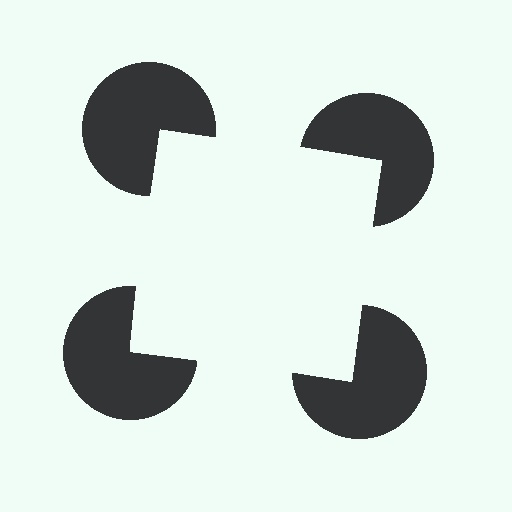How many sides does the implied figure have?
4 sides.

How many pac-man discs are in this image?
There are 4 — one at each vertex of the illusory square.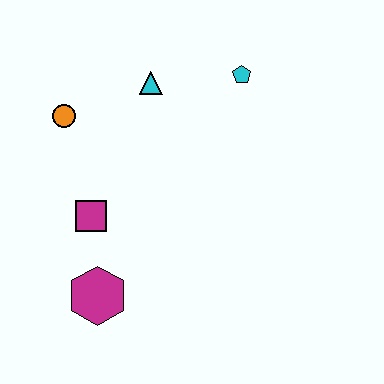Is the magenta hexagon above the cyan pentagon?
No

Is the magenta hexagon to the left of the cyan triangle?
Yes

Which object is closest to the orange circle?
The cyan triangle is closest to the orange circle.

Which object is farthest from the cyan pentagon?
The magenta hexagon is farthest from the cyan pentagon.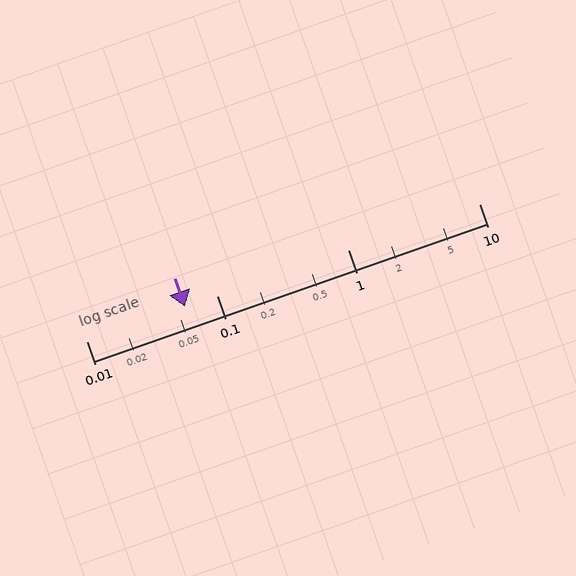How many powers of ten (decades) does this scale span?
The scale spans 3 decades, from 0.01 to 10.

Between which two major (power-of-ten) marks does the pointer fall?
The pointer is between 0.01 and 0.1.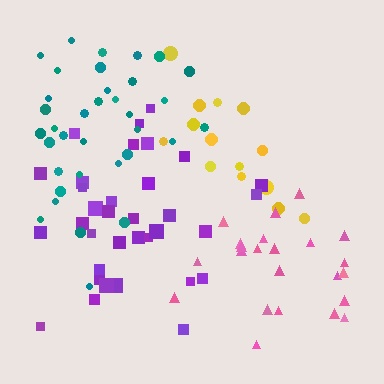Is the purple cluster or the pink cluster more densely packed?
Purple.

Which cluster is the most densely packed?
Teal.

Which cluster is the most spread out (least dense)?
Yellow.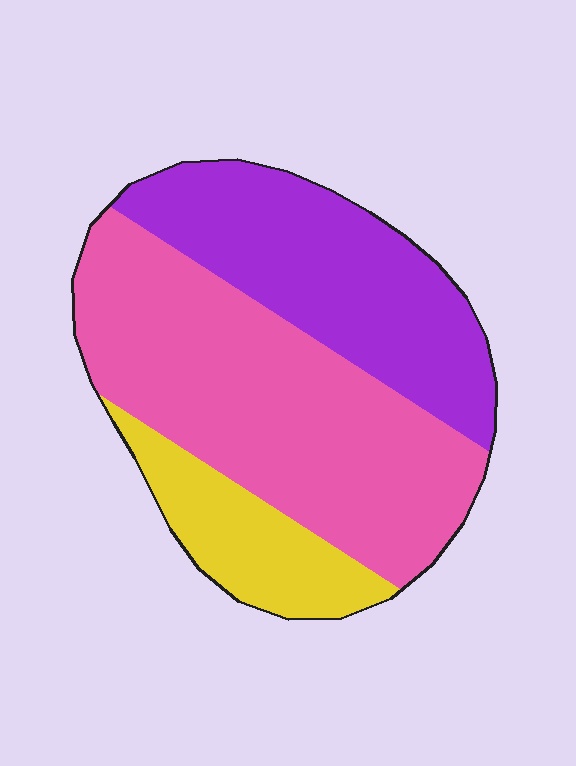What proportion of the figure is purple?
Purple covers about 35% of the figure.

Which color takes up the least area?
Yellow, at roughly 15%.